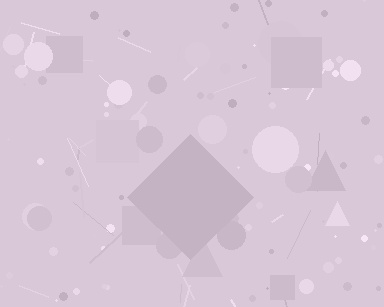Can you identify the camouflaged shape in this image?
The camouflaged shape is a diamond.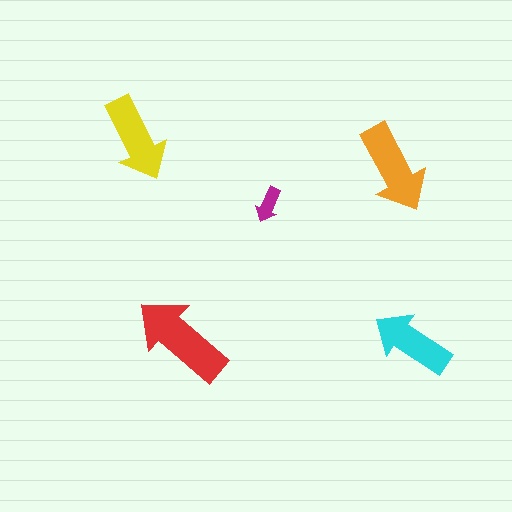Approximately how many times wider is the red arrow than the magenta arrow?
About 3 times wider.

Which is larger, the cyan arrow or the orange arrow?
The orange one.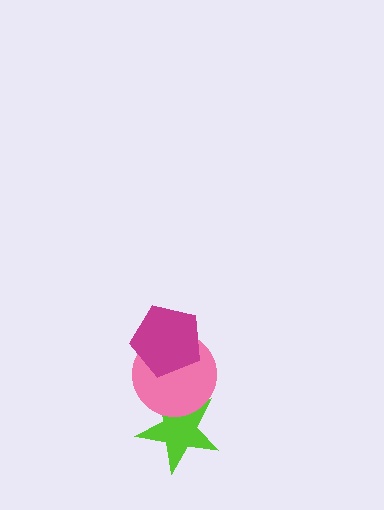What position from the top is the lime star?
The lime star is 3rd from the top.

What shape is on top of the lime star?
The pink circle is on top of the lime star.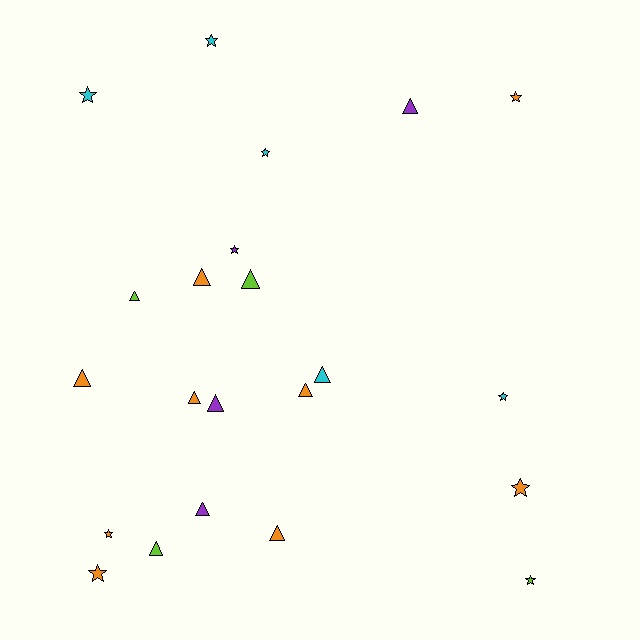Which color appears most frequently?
Orange, with 9 objects.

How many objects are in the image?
There are 22 objects.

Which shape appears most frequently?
Triangle, with 12 objects.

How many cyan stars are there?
There are 4 cyan stars.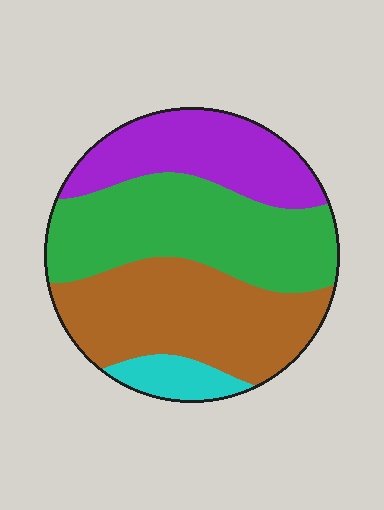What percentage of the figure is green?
Green takes up between a third and a half of the figure.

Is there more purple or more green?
Green.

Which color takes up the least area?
Cyan, at roughly 5%.